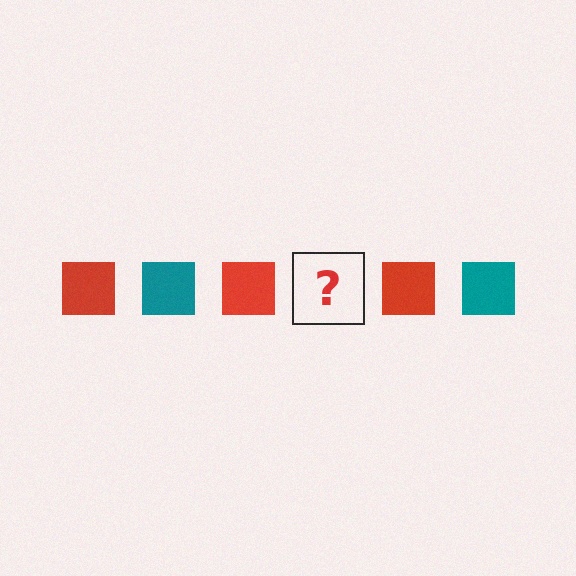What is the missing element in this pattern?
The missing element is a teal square.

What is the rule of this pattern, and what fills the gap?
The rule is that the pattern cycles through red, teal squares. The gap should be filled with a teal square.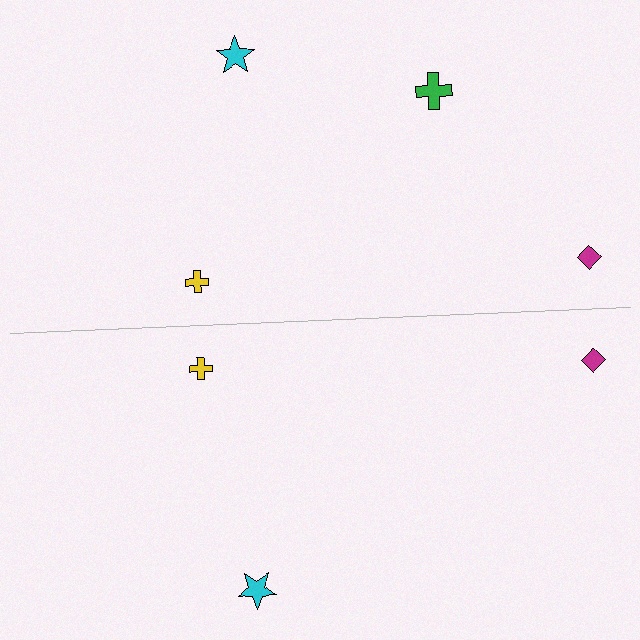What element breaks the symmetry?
A green cross is missing from the bottom side.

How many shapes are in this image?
There are 7 shapes in this image.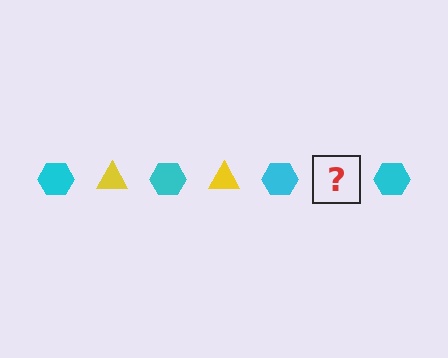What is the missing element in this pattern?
The missing element is a yellow triangle.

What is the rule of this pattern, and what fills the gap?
The rule is that the pattern alternates between cyan hexagon and yellow triangle. The gap should be filled with a yellow triangle.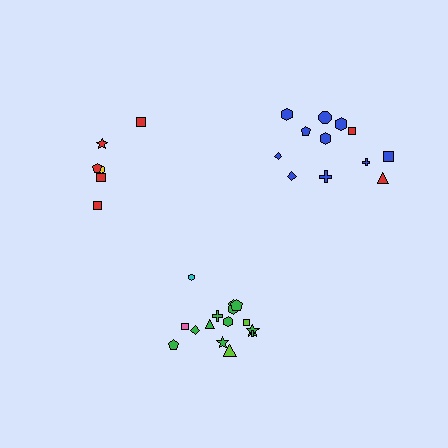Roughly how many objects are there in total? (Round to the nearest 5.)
Roughly 35 objects in total.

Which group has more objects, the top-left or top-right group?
The top-right group.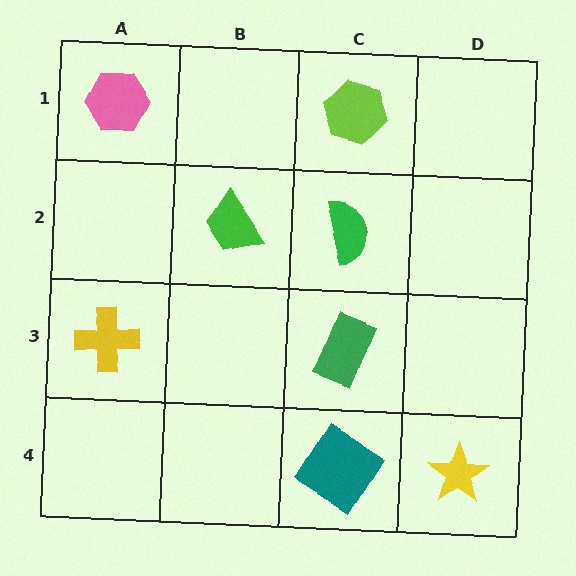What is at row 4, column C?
A teal diamond.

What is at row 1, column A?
A pink hexagon.